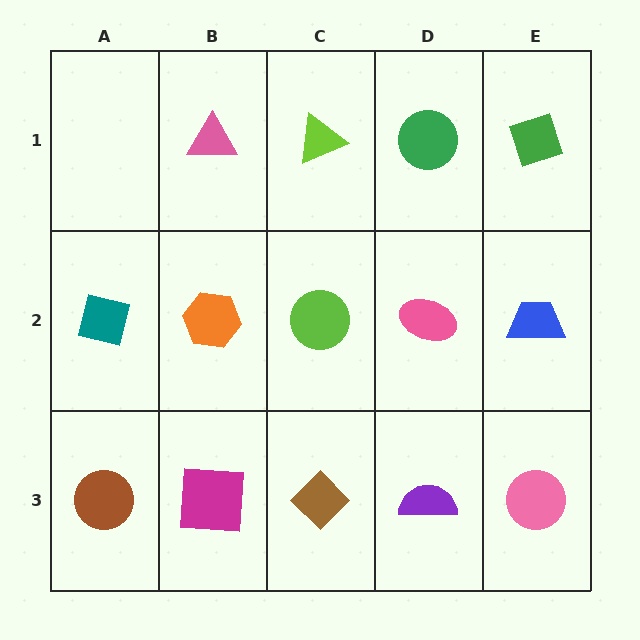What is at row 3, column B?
A magenta square.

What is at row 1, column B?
A pink triangle.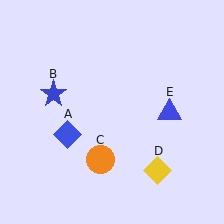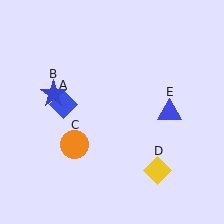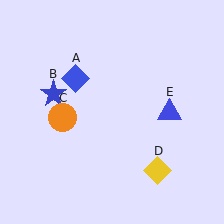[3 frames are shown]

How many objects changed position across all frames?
2 objects changed position: blue diamond (object A), orange circle (object C).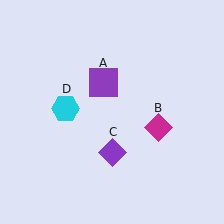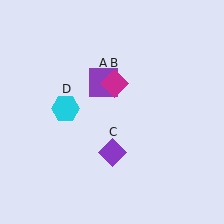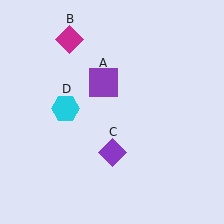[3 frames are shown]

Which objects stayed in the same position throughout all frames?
Purple square (object A) and purple diamond (object C) and cyan hexagon (object D) remained stationary.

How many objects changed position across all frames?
1 object changed position: magenta diamond (object B).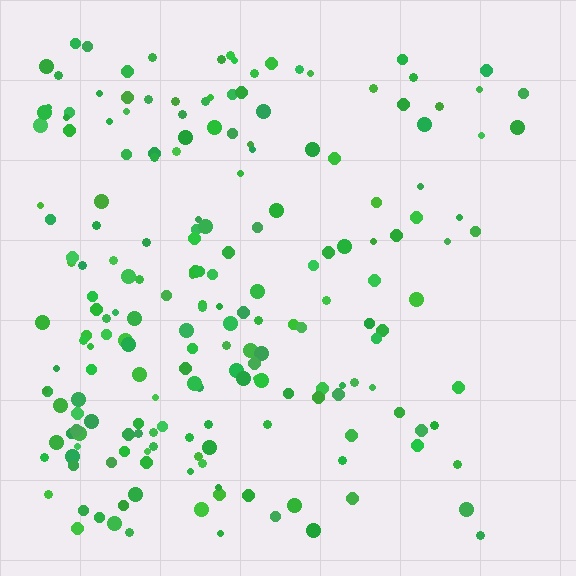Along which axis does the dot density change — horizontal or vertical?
Horizontal.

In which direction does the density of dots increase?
From right to left, with the left side densest.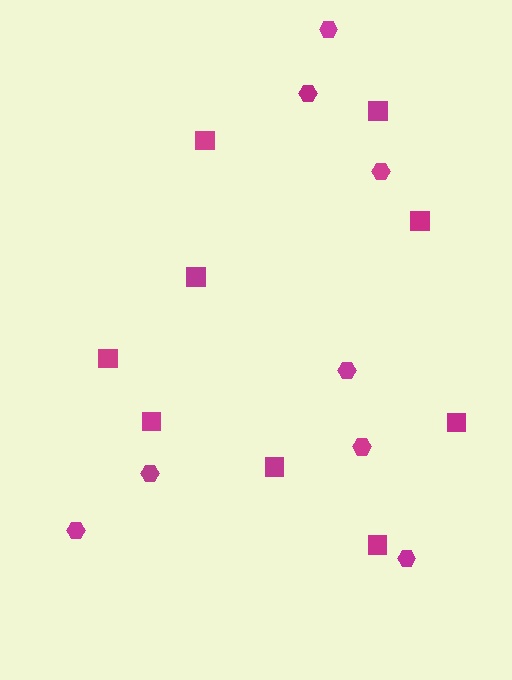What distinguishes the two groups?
There are 2 groups: one group of hexagons (8) and one group of squares (9).